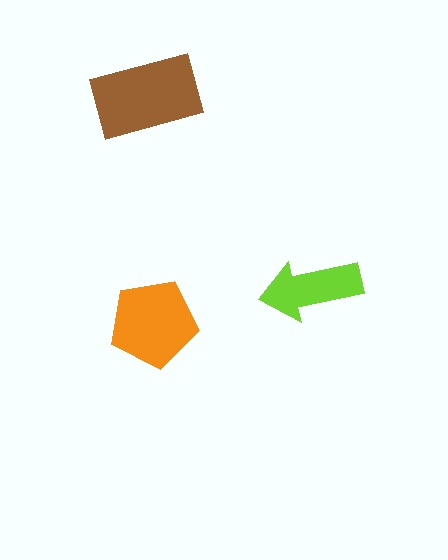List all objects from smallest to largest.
The lime arrow, the orange pentagon, the brown rectangle.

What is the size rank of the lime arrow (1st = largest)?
3rd.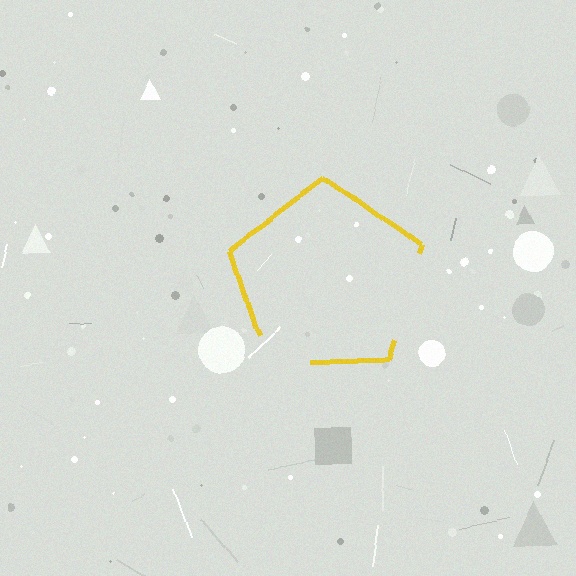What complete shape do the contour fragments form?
The contour fragments form a pentagon.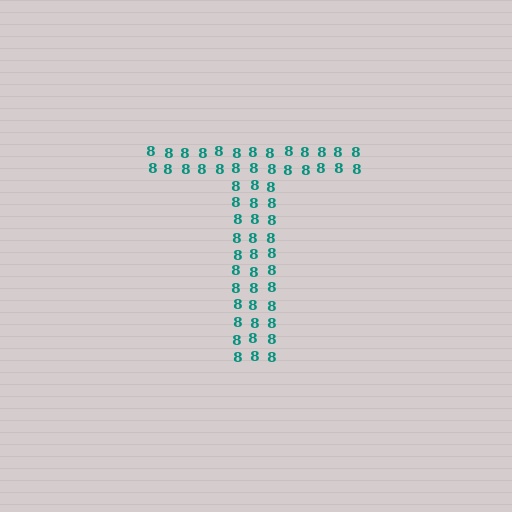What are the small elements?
The small elements are digit 8's.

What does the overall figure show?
The overall figure shows the letter T.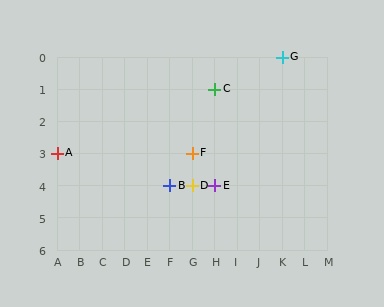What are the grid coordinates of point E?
Point E is at grid coordinates (H, 4).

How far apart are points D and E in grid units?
Points D and E are 1 column apart.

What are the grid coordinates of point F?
Point F is at grid coordinates (G, 3).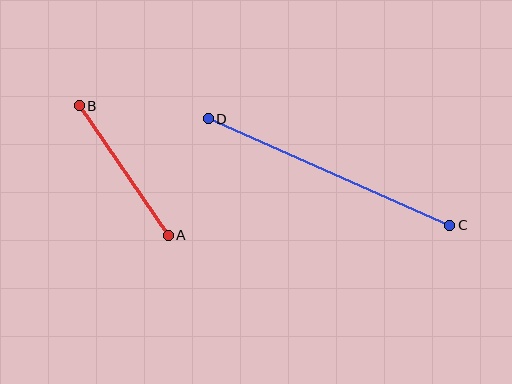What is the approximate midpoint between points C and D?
The midpoint is at approximately (329, 172) pixels.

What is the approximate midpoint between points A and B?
The midpoint is at approximately (124, 171) pixels.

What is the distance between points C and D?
The distance is approximately 264 pixels.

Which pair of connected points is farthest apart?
Points C and D are farthest apart.